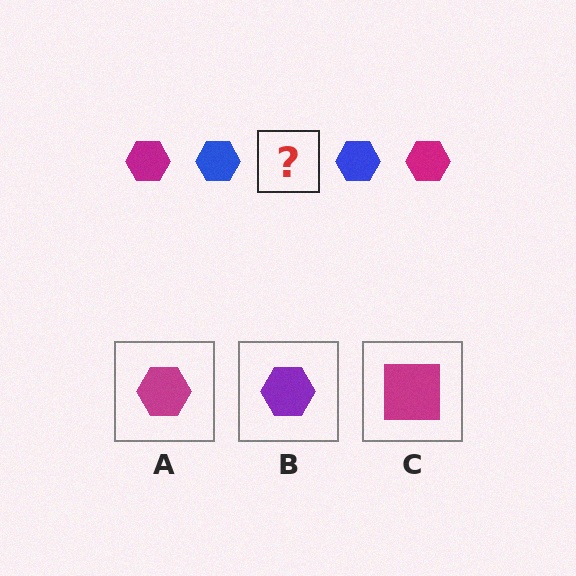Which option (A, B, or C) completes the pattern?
A.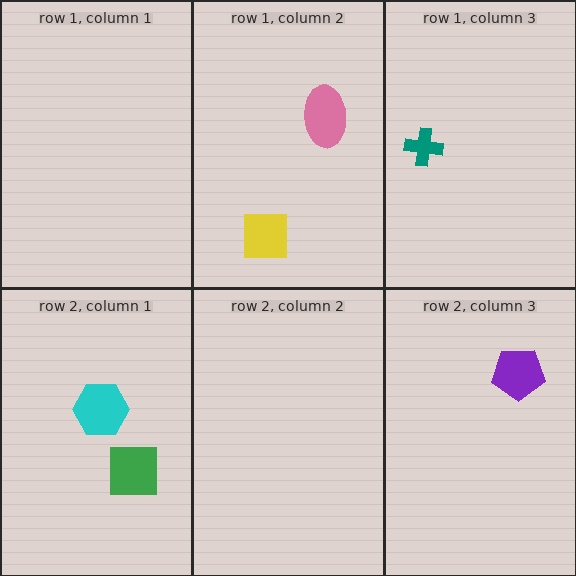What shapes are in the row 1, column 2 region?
The pink ellipse, the yellow square.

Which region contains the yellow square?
The row 1, column 2 region.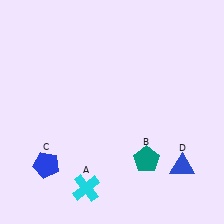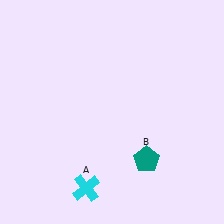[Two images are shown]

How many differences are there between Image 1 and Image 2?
There are 2 differences between the two images.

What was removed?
The blue triangle (D), the blue pentagon (C) were removed in Image 2.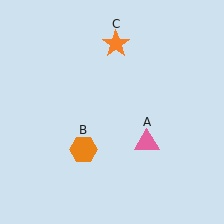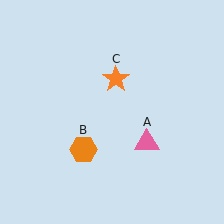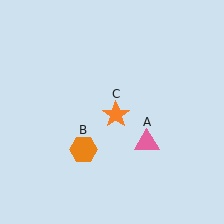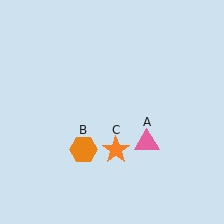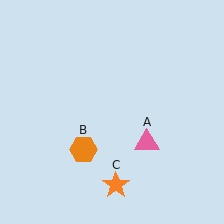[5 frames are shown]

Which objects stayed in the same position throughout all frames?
Pink triangle (object A) and orange hexagon (object B) remained stationary.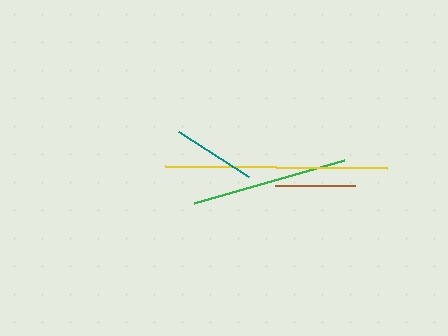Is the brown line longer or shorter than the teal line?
The teal line is longer than the brown line.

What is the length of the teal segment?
The teal segment is approximately 83 pixels long.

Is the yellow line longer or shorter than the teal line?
The yellow line is longer than the teal line.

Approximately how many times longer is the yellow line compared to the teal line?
The yellow line is approximately 2.7 times the length of the teal line.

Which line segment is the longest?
The yellow line is the longest at approximately 222 pixels.